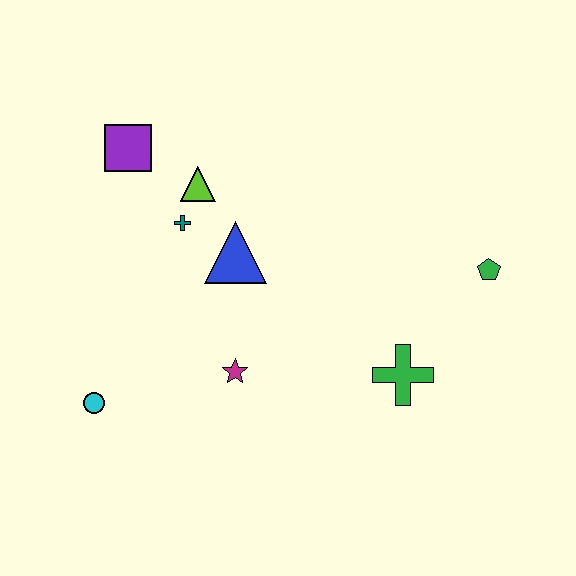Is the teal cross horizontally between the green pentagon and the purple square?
Yes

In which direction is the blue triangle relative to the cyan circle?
The blue triangle is above the cyan circle.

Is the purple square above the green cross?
Yes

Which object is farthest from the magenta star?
The green pentagon is farthest from the magenta star.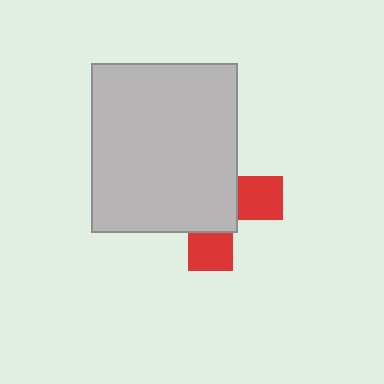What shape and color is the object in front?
The object in front is a light gray rectangle.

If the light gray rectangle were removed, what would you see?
You would see the complete red cross.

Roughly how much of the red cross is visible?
A small part of it is visible (roughly 34%).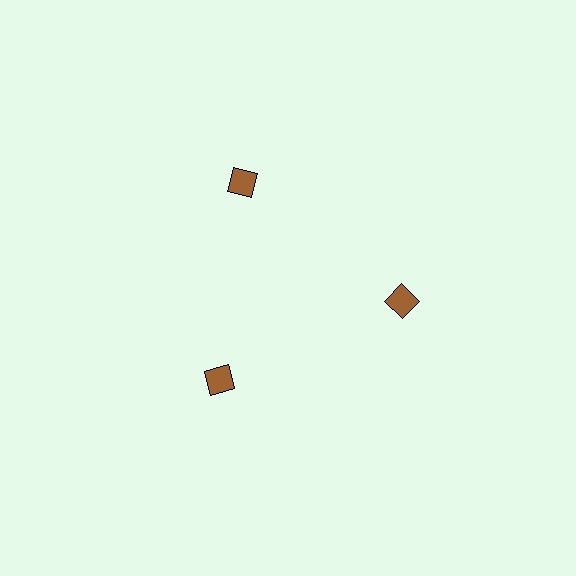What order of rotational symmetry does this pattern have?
This pattern has 3-fold rotational symmetry.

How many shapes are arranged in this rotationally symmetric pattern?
There are 3 shapes, arranged in 3 groups of 1.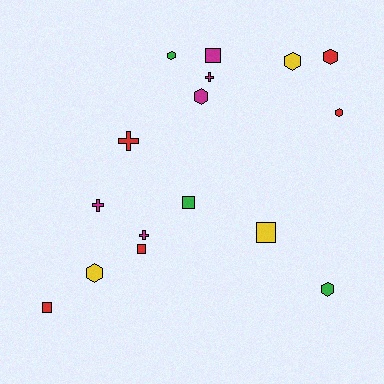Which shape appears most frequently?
Hexagon, with 7 objects.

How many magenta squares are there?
There is 1 magenta square.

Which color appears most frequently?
Magenta, with 5 objects.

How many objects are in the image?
There are 16 objects.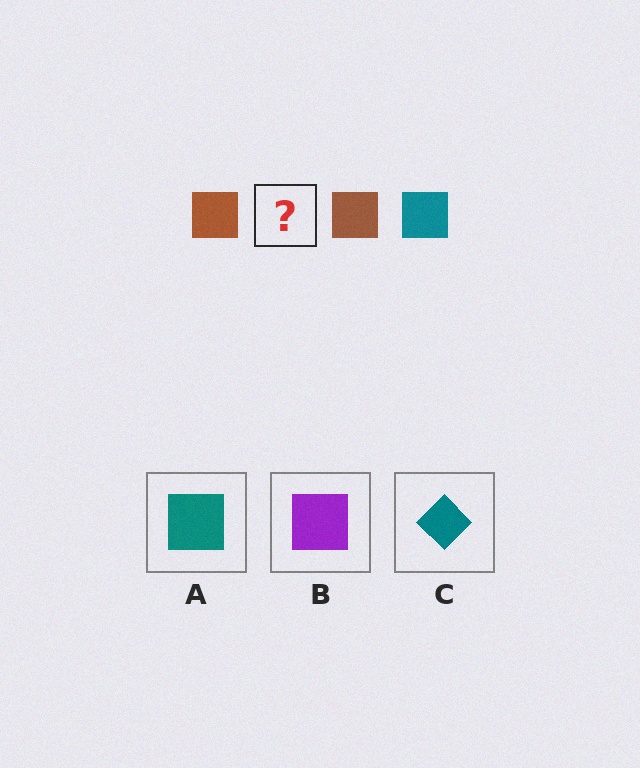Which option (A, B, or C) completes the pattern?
A.